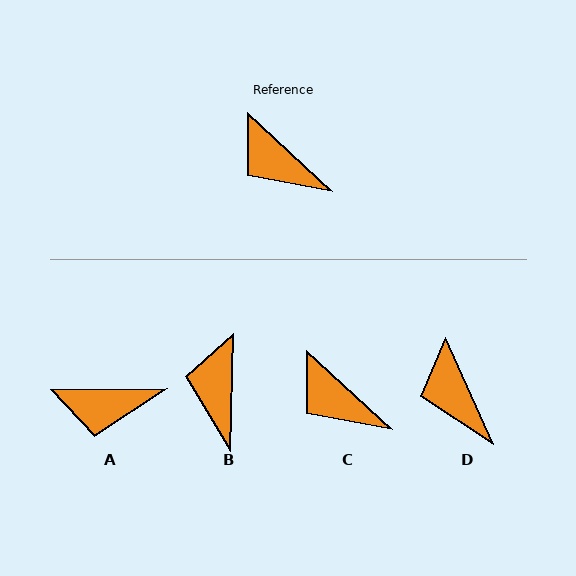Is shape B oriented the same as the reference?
No, it is off by about 48 degrees.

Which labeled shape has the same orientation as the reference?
C.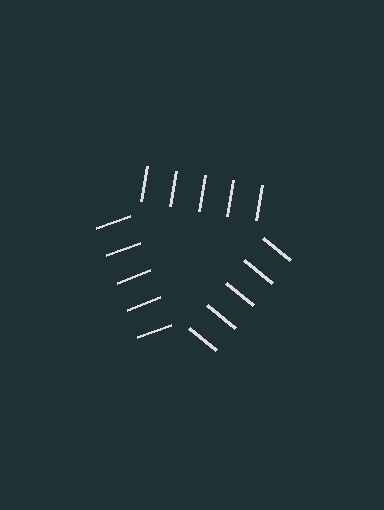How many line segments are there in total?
15 — 5 along each of the 3 edges.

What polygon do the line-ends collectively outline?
An illusory triangle — the line segments terminate on its edges but no continuous stroke is drawn.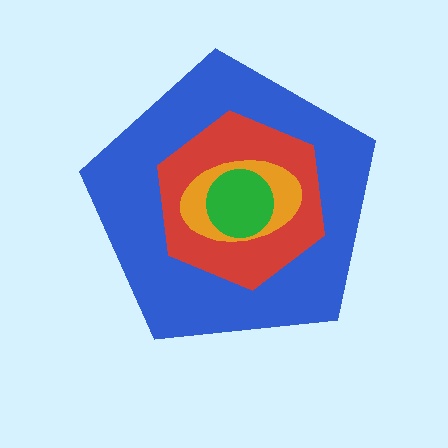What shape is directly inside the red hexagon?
The orange ellipse.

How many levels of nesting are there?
4.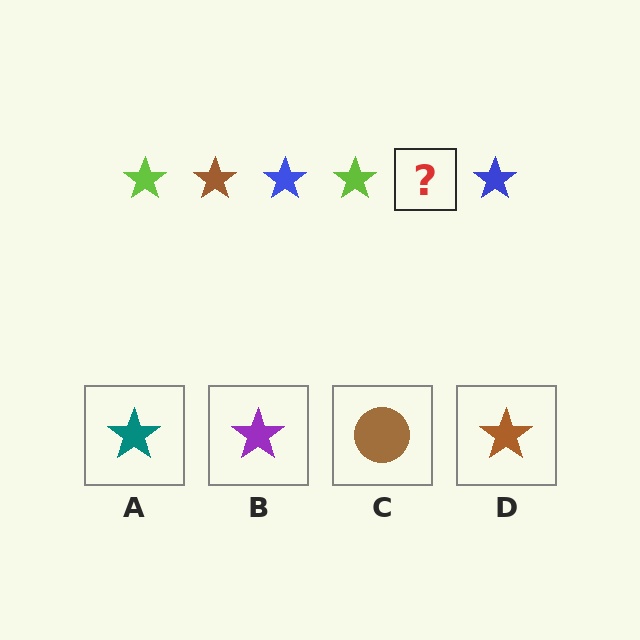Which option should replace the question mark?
Option D.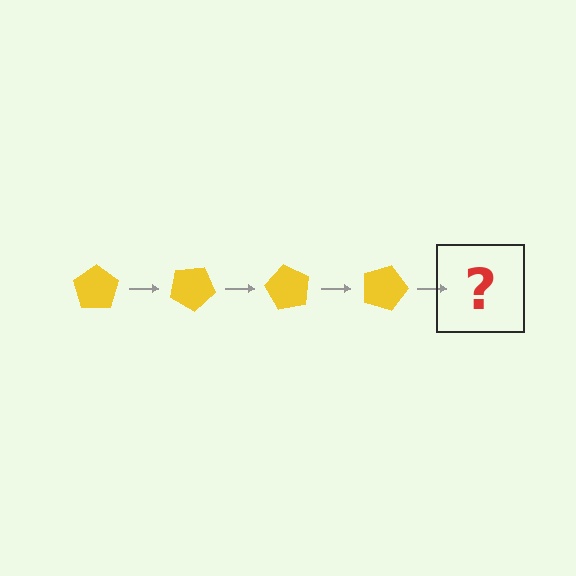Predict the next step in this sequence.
The next step is a yellow pentagon rotated 120 degrees.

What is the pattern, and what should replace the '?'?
The pattern is that the pentagon rotates 30 degrees each step. The '?' should be a yellow pentagon rotated 120 degrees.